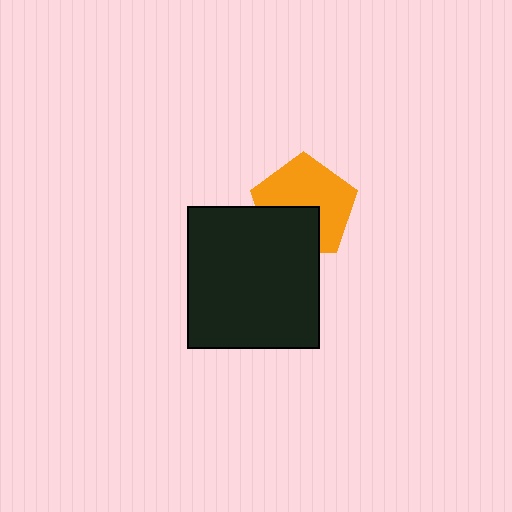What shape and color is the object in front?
The object in front is a black rectangle.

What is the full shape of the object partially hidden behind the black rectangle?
The partially hidden object is an orange pentagon.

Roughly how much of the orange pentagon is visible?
About half of it is visible (roughly 64%).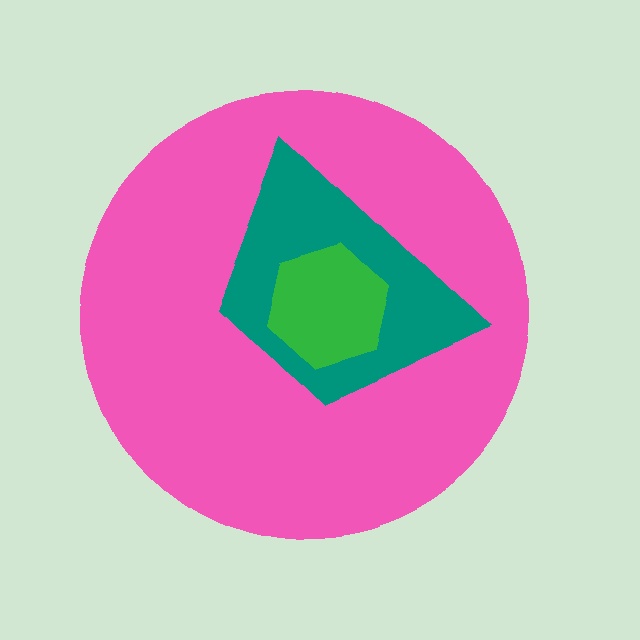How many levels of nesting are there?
3.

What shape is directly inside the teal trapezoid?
The green hexagon.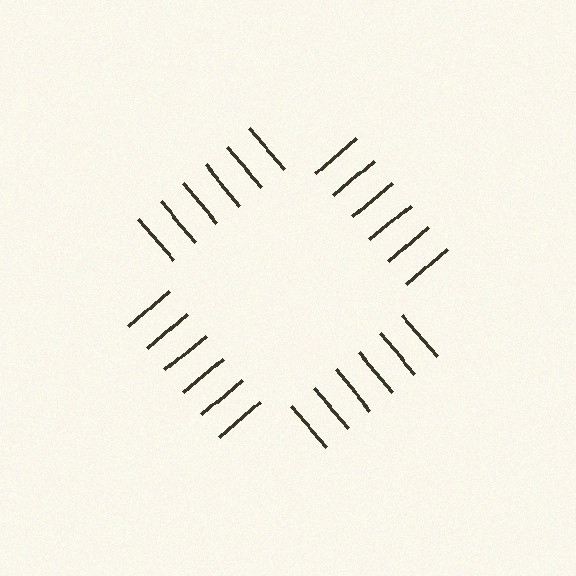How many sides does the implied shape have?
4 sides — the line-ends trace a square.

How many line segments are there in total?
24 — 6 along each of the 4 edges.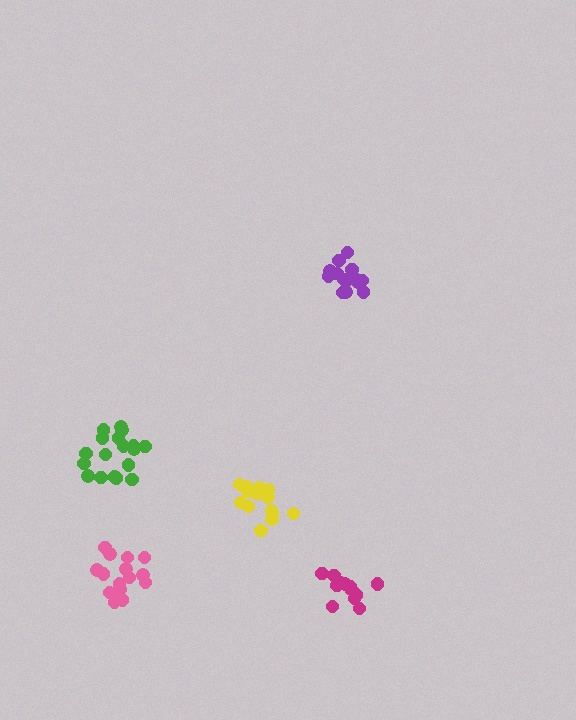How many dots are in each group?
Group 1: 16 dots, Group 2: 16 dots, Group 3: 14 dots, Group 4: 18 dots, Group 5: 13 dots (77 total).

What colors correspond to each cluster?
The clusters are colored: pink, yellow, purple, green, magenta.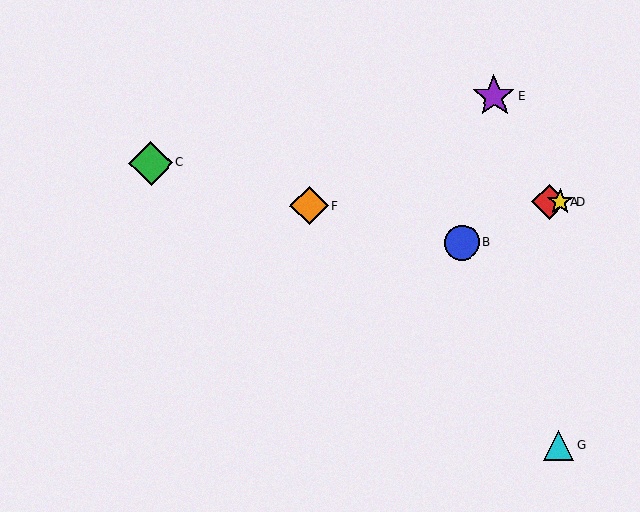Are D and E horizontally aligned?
No, D is at y≈202 and E is at y≈96.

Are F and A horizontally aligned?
Yes, both are at y≈206.